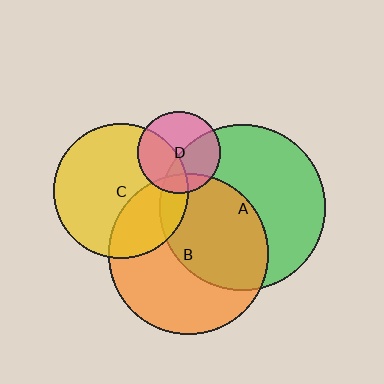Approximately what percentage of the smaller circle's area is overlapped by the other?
Approximately 45%.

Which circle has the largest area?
Circle A (green).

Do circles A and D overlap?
Yes.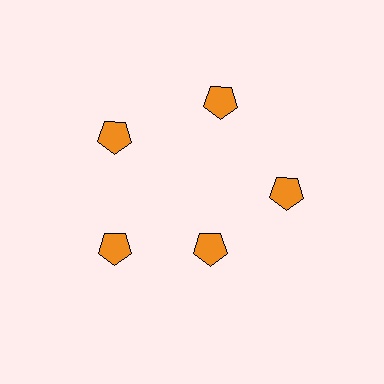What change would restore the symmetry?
The symmetry would be restored by moving it outward, back onto the ring so that all 5 pentagons sit at equal angles and equal distance from the center.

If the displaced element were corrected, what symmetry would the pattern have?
It would have 5-fold rotational symmetry — the pattern would map onto itself every 72 degrees.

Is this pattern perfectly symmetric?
No. The 5 orange pentagons are arranged in a ring, but one element near the 5 o'clock position is pulled inward toward the center, breaking the 5-fold rotational symmetry.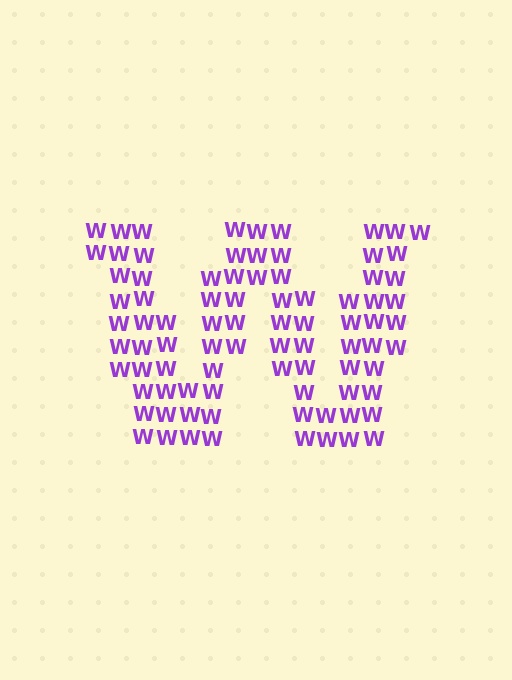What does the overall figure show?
The overall figure shows the letter W.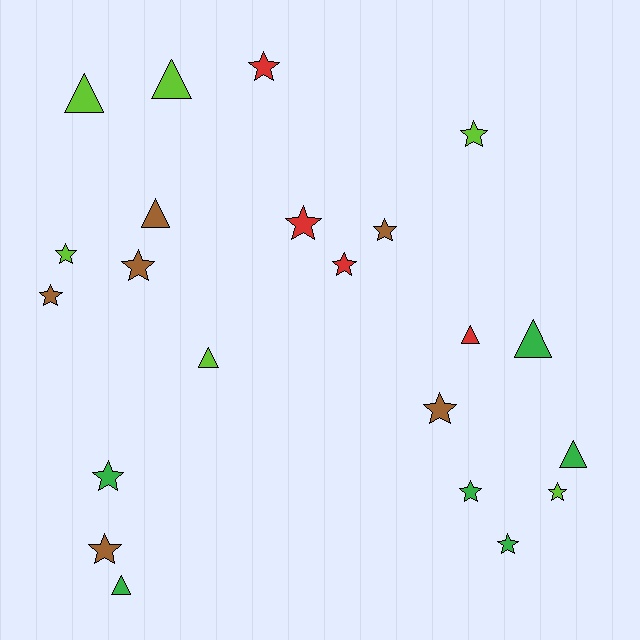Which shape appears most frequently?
Star, with 14 objects.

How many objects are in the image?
There are 22 objects.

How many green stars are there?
There are 3 green stars.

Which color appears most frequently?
Lime, with 6 objects.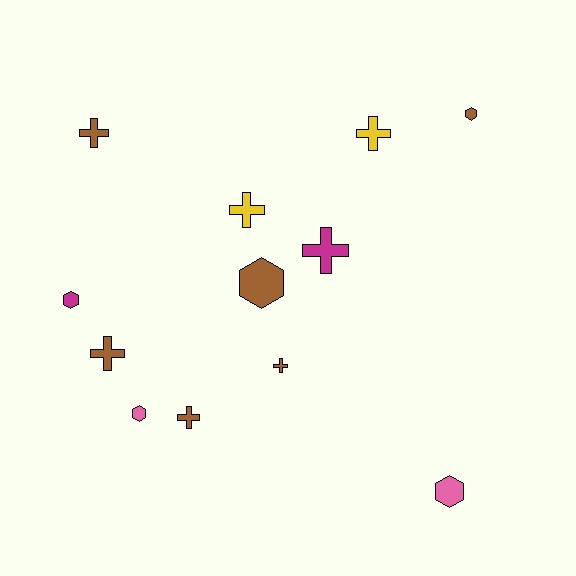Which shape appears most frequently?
Cross, with 7 objects.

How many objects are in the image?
There are 12 objects.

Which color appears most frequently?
Brown, with 6 objects.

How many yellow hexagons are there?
There are no yellow hexagons.